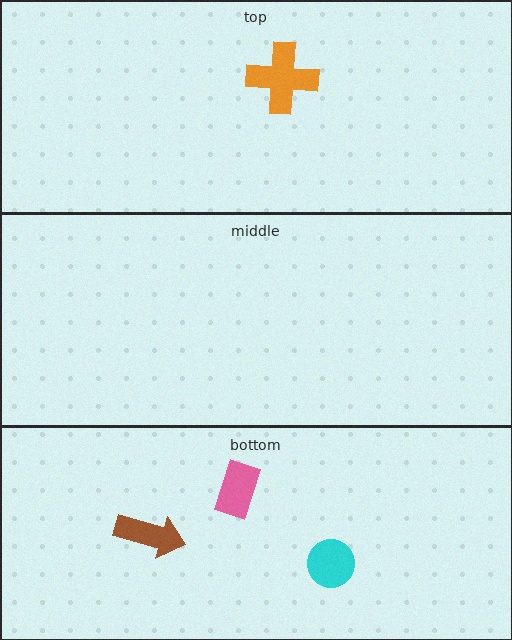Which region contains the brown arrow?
The bottom region.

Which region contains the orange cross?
The top region.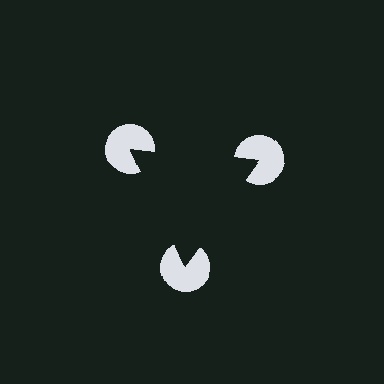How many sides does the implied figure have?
3 sides.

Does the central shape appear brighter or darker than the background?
It typically appears slightly darker than the background, even though no actual brightness change is drawn.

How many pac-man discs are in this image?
There are 3 — one at each vertex of the illusory triangle.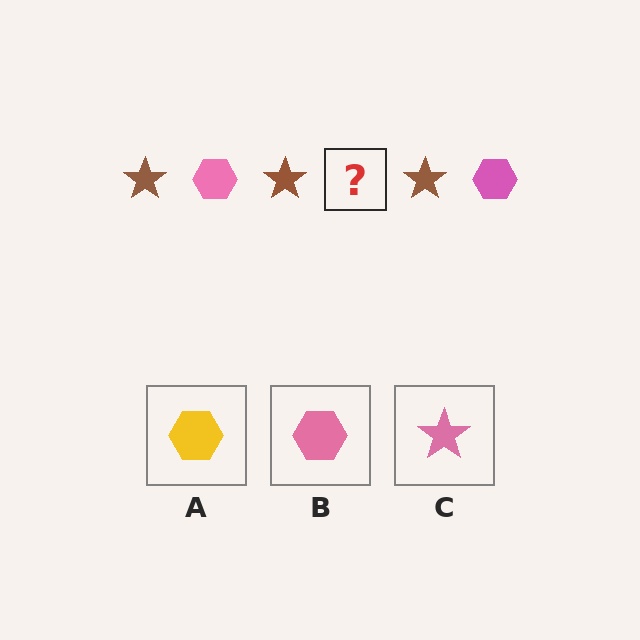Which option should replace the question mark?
Option B.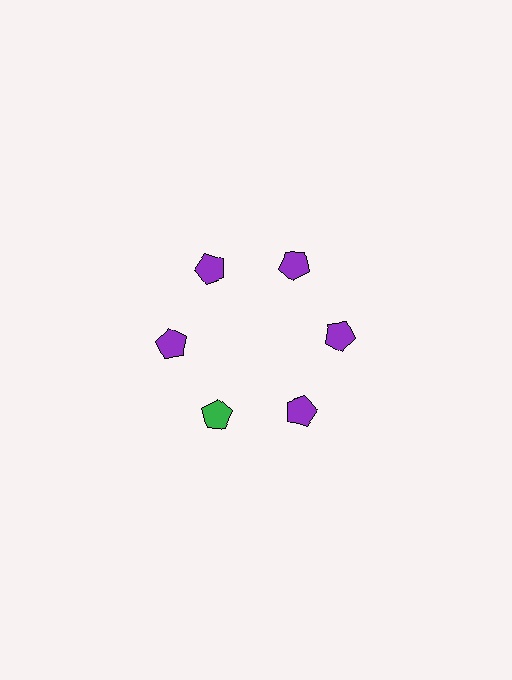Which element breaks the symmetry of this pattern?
The green pentagon at roughly the 7 o'clock position breaks the symmetry. All other shapes are purple pentagons.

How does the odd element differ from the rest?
It has a different color: green instead of purple.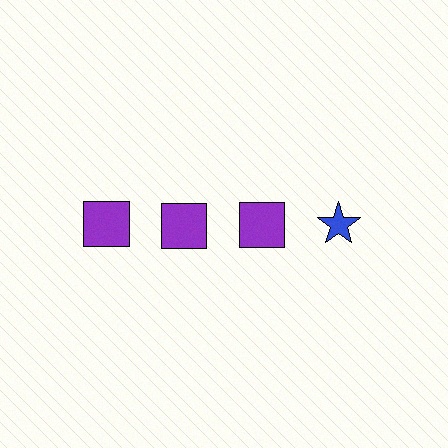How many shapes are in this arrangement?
There are 4 shapes arranged in a grid pattern.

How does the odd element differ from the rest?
It differs in both color (blue instead of purple) and shape (star instead of square).